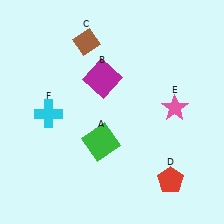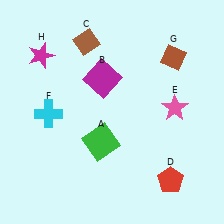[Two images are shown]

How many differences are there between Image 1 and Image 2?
There are 2 differences between the two images.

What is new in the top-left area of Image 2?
A magenta star (H) was added in the top-left area of Image 2.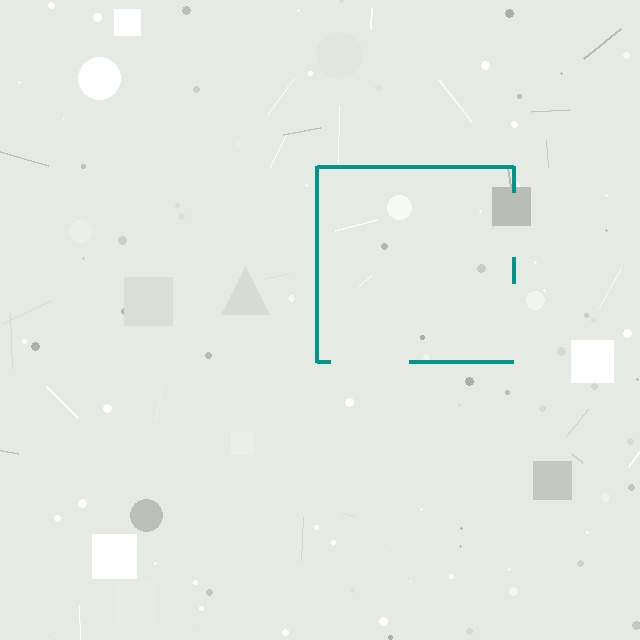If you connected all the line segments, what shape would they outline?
They would outline a square.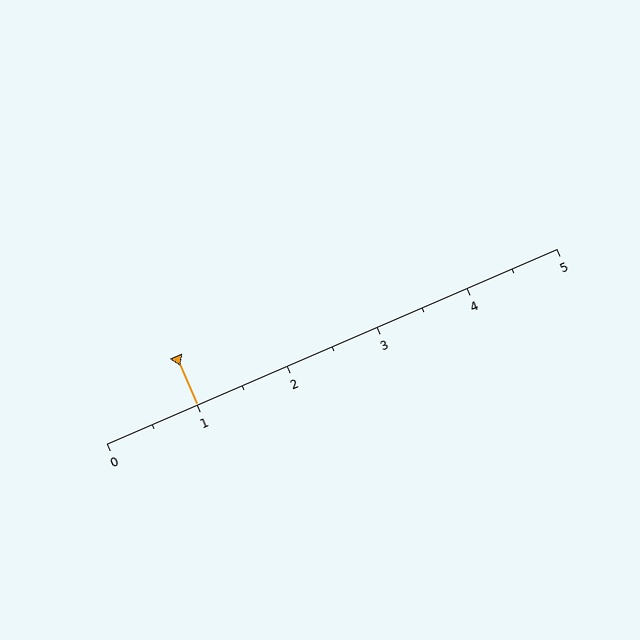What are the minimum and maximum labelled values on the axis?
The axis runs from 0 to 5.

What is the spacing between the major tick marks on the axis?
The major ticks are spaced 1 apart.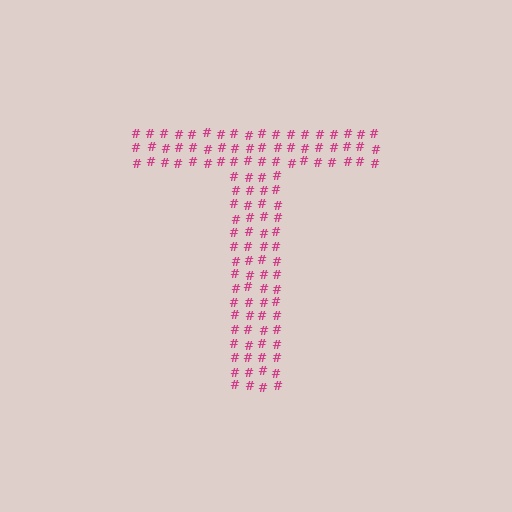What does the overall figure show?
The overall figure shows the letter T.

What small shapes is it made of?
It is made of small hash symbols.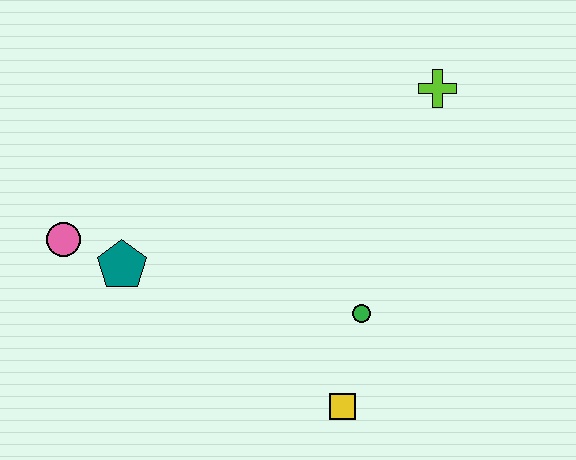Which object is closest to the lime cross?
The green circle is closest to the lime cross.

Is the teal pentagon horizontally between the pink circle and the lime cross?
Yes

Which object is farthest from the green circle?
The pink circle is farthest from the green circle.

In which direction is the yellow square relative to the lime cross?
The yellow square is below the lime cross.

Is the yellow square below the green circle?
Yes